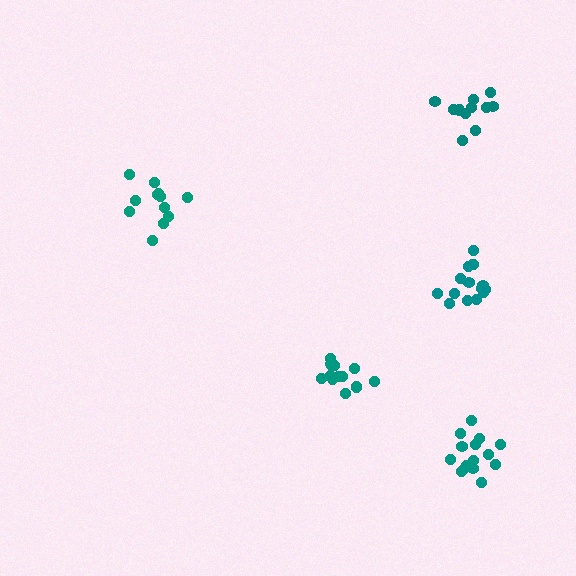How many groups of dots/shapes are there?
There are 5 groups.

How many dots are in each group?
Group 1: 15 dots, Group 2: 13 dots, Group 3: 11 dots, Group 4: 12 dots, Group 5: 15 dots (66 total).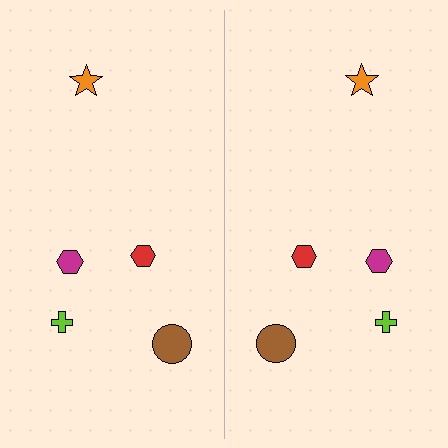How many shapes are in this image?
There are 10 shapes in this image.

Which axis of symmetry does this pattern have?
The pattern has a vertical axis of symmetry running through the center of the image.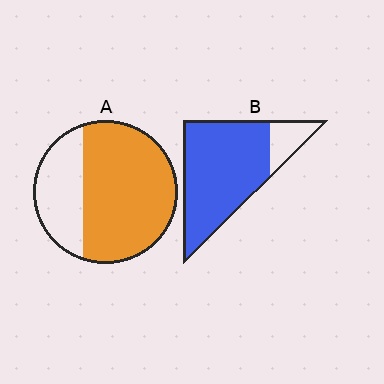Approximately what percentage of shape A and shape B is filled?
A is approximately 70% and B is approximately 85%.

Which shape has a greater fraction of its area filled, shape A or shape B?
Shape B.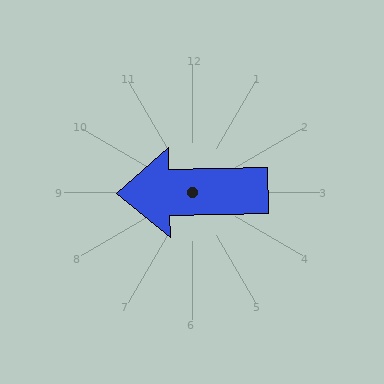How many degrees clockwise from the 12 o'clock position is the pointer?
Approximately 269 degrees.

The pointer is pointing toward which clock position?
Roughly 9 o'clock.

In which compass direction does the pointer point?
West.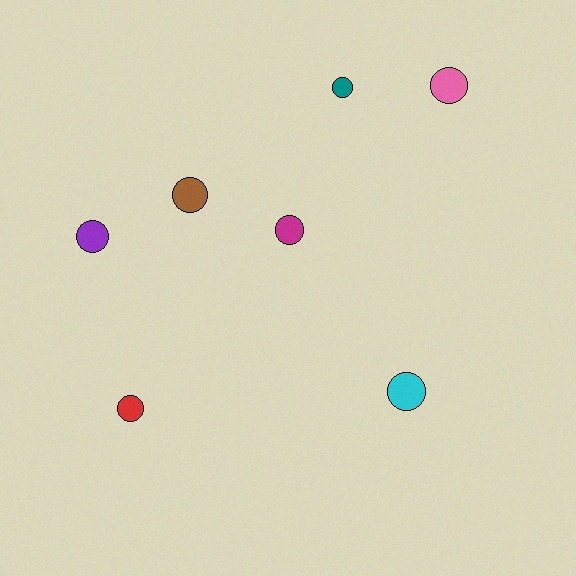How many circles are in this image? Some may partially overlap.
There are 7 circles.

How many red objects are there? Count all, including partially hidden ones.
There is 1 red object.